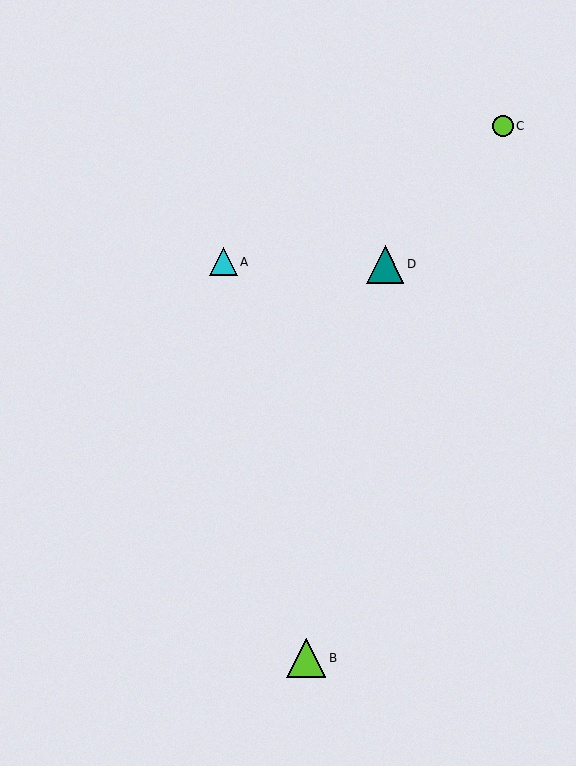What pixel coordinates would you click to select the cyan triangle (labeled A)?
Click at (224, 262) to select the cyan triangle A.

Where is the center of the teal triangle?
The center of the teal triangle is at (385, 264).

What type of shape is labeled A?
Shape A is a cyan triangle.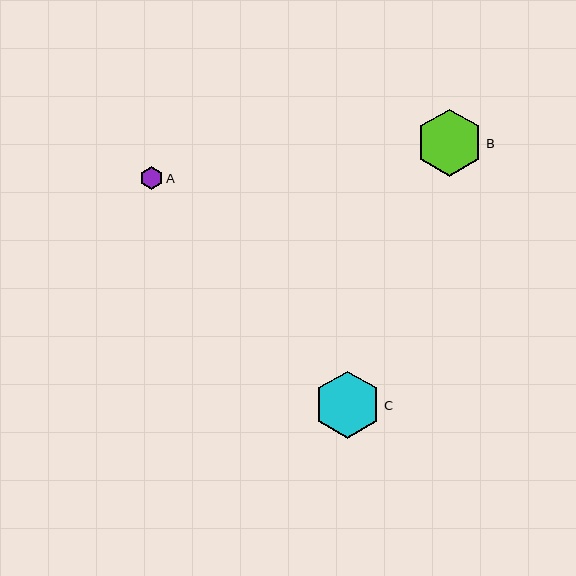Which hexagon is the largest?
Hexagon C is the largest with a size of approximately 67 pixels.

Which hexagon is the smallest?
Hexagon A is the smallest with a size of approximately 23 pixels.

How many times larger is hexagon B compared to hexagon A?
Hexagon B is approximately 2.9 times the size of hexagon A.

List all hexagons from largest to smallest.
From largest to smallest: C, B, A.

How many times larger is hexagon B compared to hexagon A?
Hexagon B is approximately 2.9 times the size of hexagon A.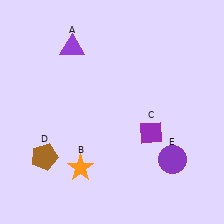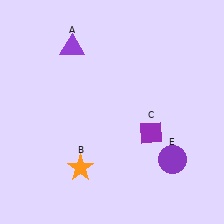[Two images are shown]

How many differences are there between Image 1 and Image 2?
There is 1 difference between the two images.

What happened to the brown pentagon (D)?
The brown pentagon (D) was removed in Image 2. It was in the bottom-left area of Image 1.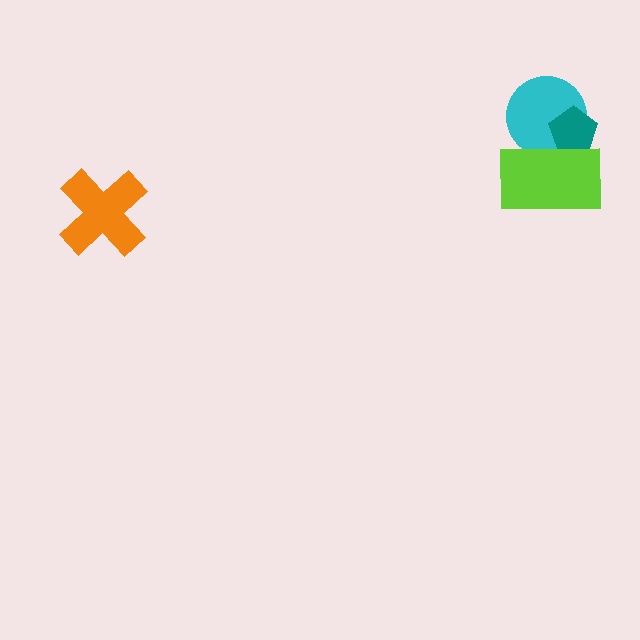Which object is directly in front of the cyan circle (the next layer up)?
The teal pentagon is directly in front of the cyan circle.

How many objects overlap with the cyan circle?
2 objects overlap with the cyan circle.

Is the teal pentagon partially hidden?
Yes, it is partially covered by another shape.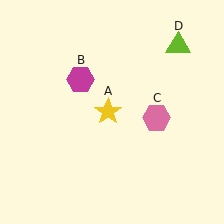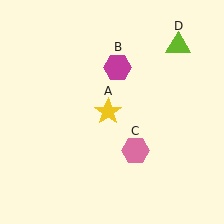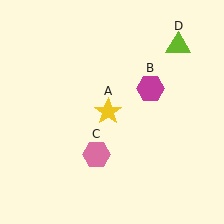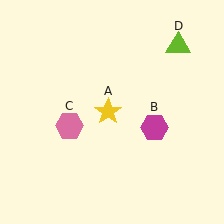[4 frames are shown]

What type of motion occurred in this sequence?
The magenta hexagon (object B), pink hexagon (object C) rotated clockwise around the center of the scene.